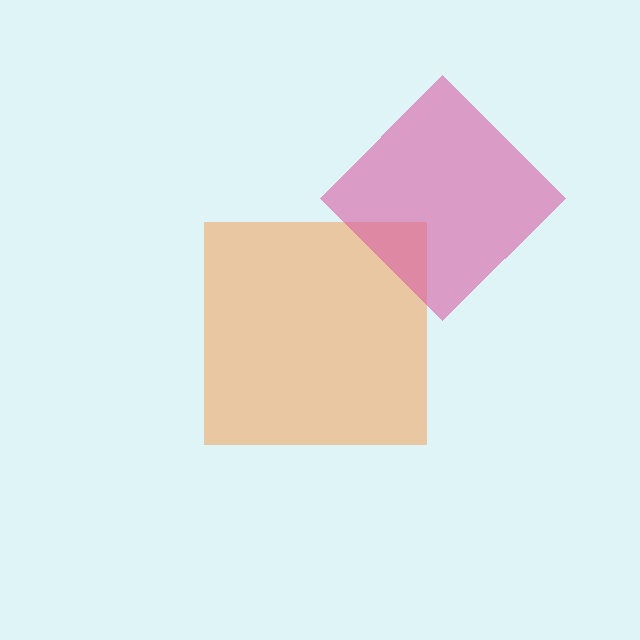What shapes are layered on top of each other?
The layered shapes are: an orange square, a pink diamond.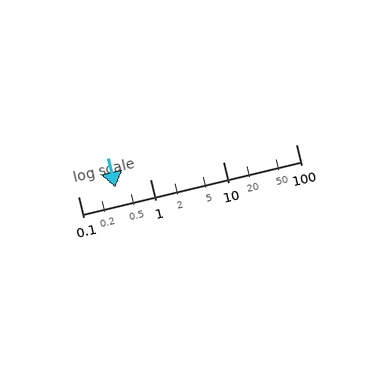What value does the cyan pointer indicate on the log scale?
The pointer indicates approximately 0.33.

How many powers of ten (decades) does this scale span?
The scale spans 3 decades, from 0.1 to 100.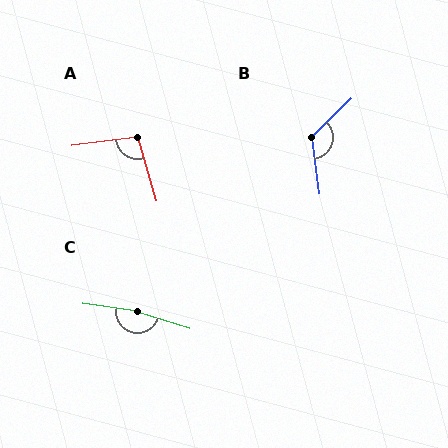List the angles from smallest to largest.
A (98°), B (127°), C (170°).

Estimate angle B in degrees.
Approximately 127 degrees.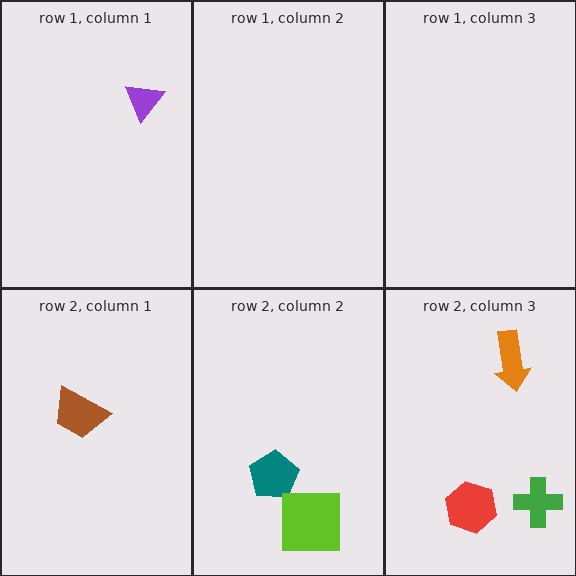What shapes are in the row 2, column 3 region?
The green cross, the orange arrow, the red hexagon.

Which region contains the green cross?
The row 2, column 3 region.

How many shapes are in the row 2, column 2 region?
2.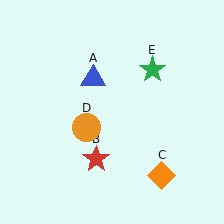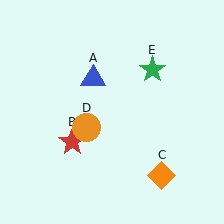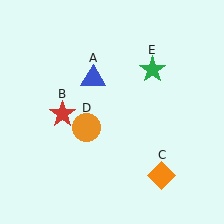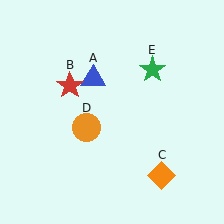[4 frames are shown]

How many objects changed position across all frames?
1 object changed position: red star (object B).